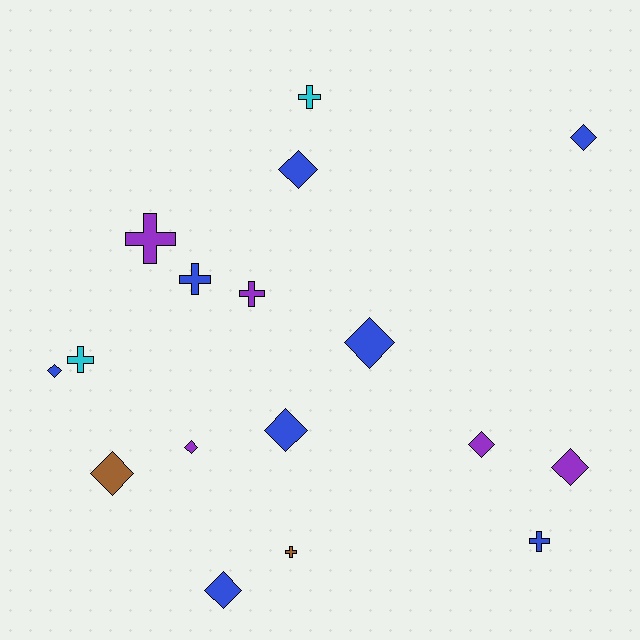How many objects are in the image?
There are 17 objects.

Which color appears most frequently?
Blue, with 8 objects.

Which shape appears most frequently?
Diamond, with 10 objects.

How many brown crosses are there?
There is 1 brown cross.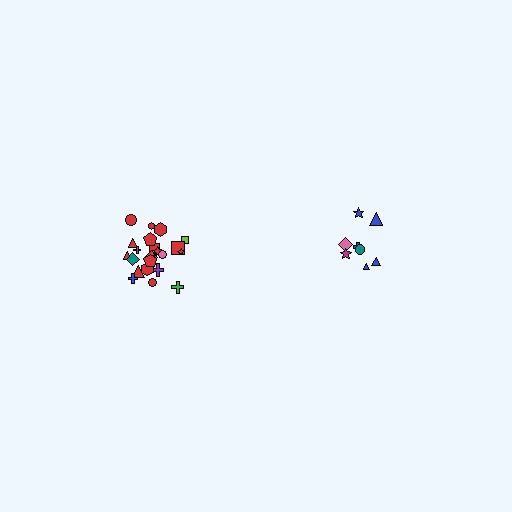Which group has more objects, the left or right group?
The left group.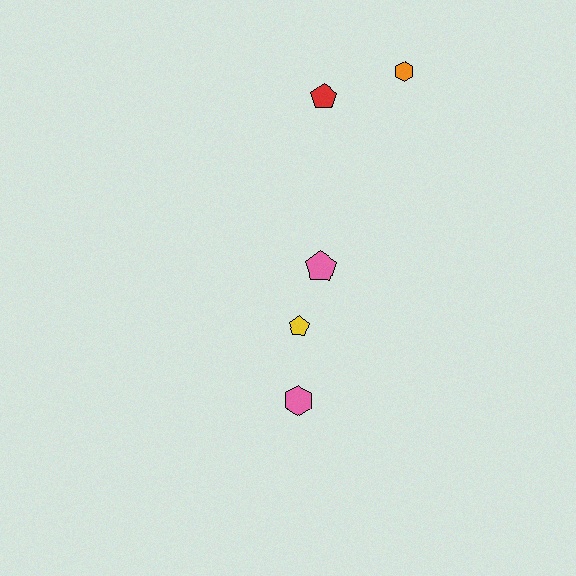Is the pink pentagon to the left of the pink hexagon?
No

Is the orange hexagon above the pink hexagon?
Yes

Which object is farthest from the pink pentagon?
The orange hexagon is farthest from the pink pentagon.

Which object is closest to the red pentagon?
The orange hexagon is closest to the red pentagon.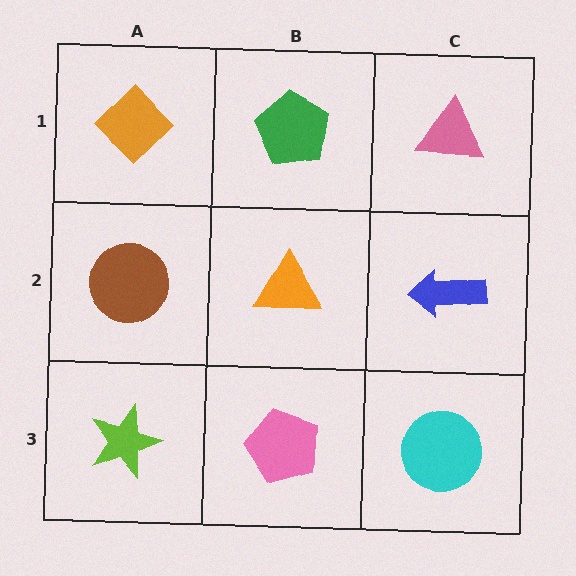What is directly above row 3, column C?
A blue arrow.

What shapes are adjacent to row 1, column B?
An orange triangle (row 2, column B), an orange diamond (row 1, column A), a pink triangle (row 1, column C).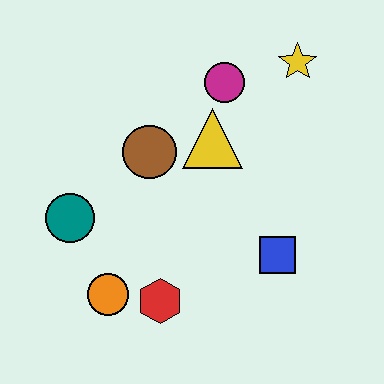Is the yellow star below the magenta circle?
No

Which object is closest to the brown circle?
The yellow triangle is closest to the brown circle.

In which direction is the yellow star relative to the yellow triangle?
The yellow star is to the right of the yellow triangle.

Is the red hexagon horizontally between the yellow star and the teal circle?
Yes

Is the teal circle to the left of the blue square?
Yes